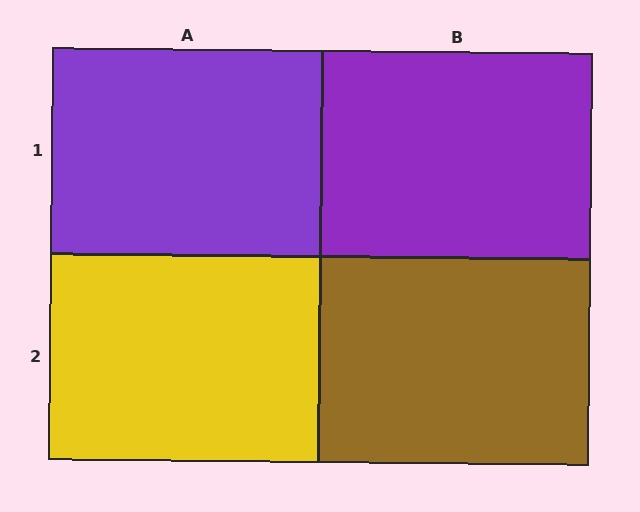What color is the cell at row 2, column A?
Yellow.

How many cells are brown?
1 cell is brown.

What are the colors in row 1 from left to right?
Purple, purple.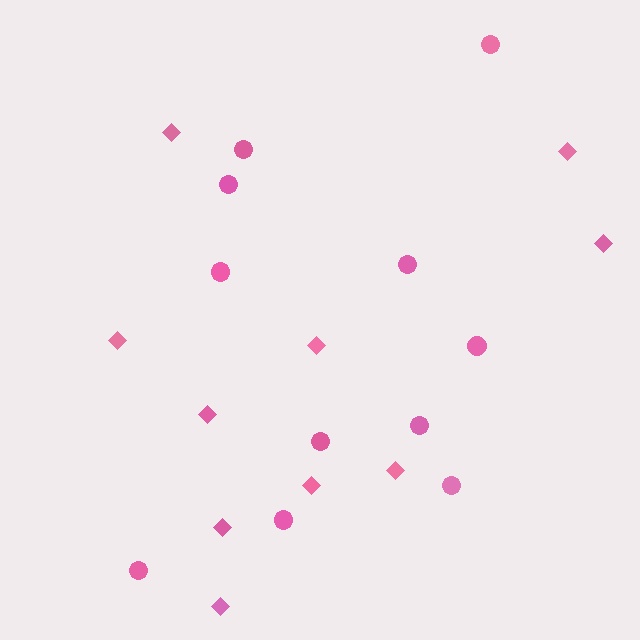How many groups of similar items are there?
There are 2 groups: one group of circles (11) and one group of diamonds (10).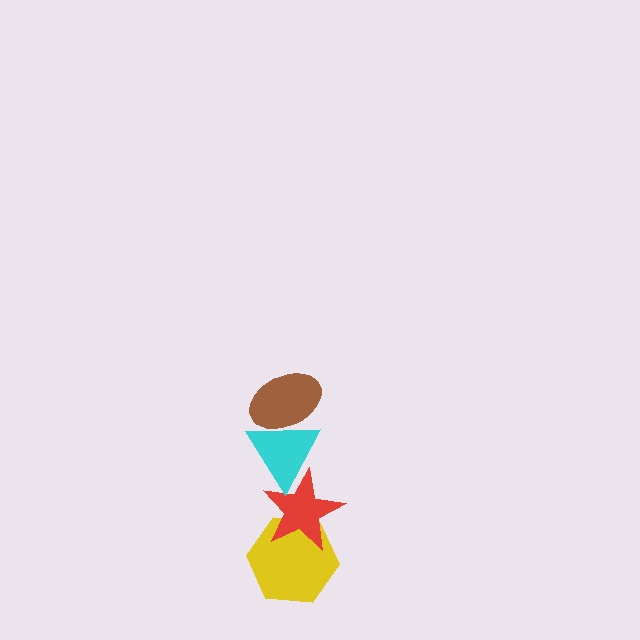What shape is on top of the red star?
The cyan triangle is on top of the red star.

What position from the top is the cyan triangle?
The cyan triangle is 2nd from the top.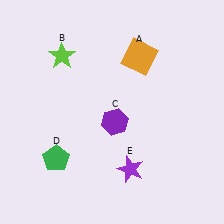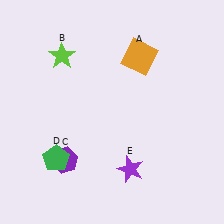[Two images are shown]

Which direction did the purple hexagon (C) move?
The purple hexagon (C) moved left.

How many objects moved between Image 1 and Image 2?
1 object moved between the two images.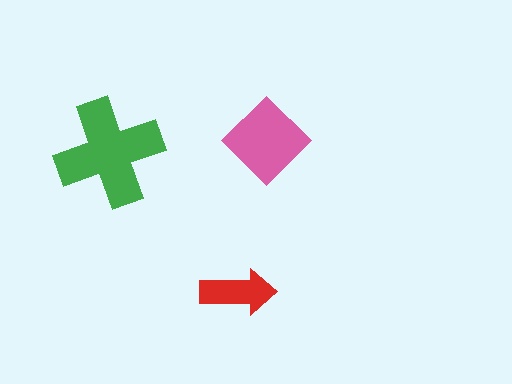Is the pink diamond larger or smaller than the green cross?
Smaller.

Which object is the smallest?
The red arrow.